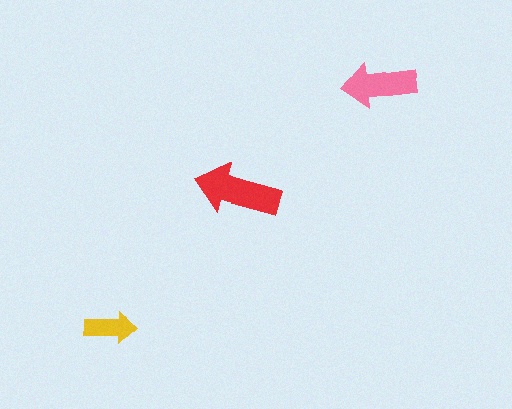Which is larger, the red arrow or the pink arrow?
The red one.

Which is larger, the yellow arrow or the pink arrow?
The pink one.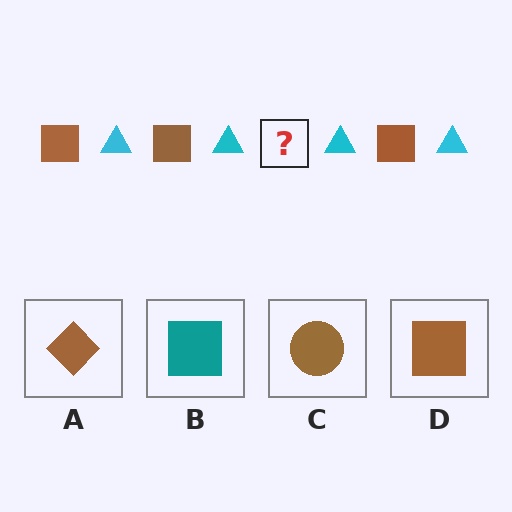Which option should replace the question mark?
Option D.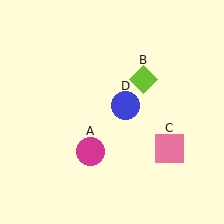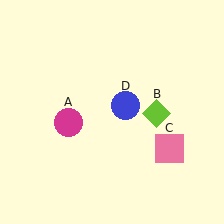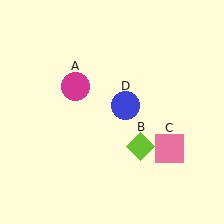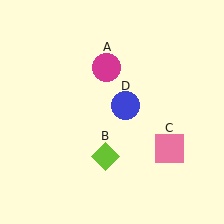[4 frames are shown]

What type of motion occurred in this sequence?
The magenta circle (object A), lime diamond (object B) rotated clockwise around the center of the scene.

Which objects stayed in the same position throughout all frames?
Pink square (object C) and blue circle (object D) remained stationary.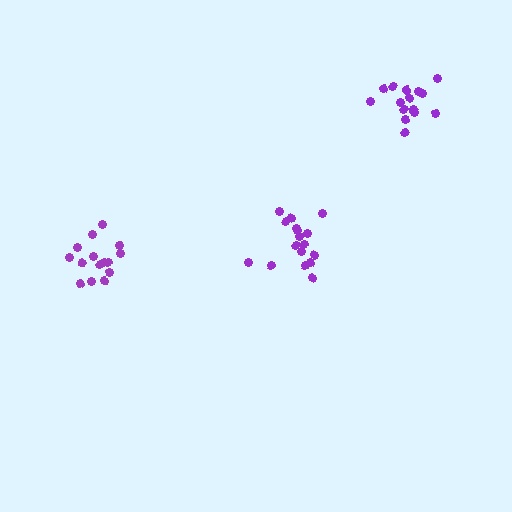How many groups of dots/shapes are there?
There are 3 groups.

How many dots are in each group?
Group 1: 17 dots, Group 2: 15 dots, Group 3: 15 dots (47 total).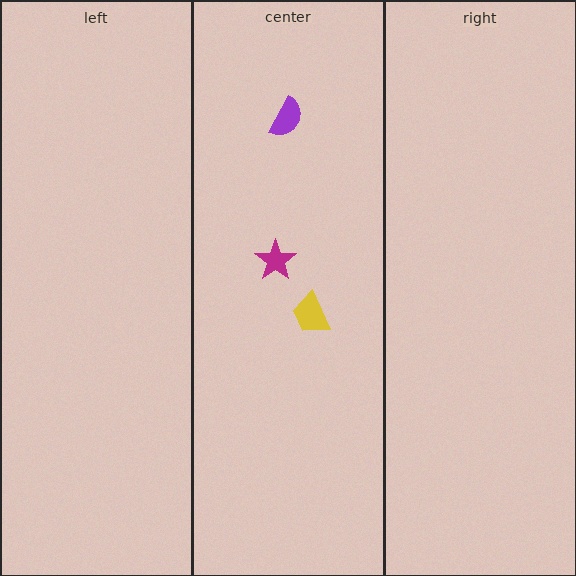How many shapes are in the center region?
3.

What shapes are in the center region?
The purple semicircle, the magenta star, the yellow trapezoid.